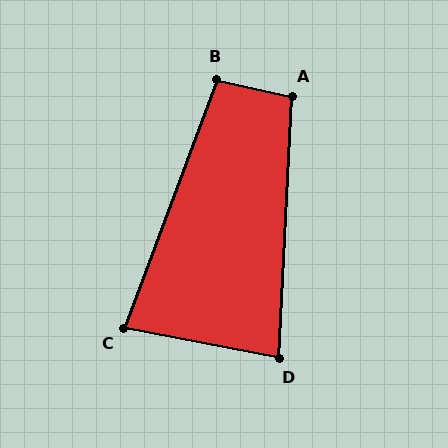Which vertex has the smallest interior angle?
C, at approximately 80 degrees.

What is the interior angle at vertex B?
Approximately 98 degrees (obtuse).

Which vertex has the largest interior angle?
A, at approximately 100 degrees.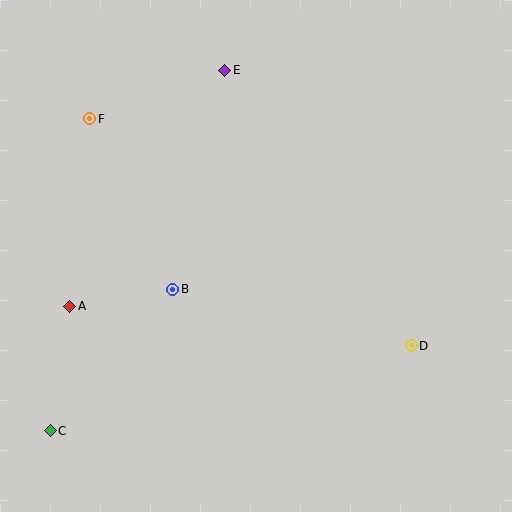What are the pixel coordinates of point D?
Point D is at (411, 346).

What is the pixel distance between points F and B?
The distance between F and B is 189 pixels.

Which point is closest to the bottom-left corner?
Point C is closest to the bottom-left corner.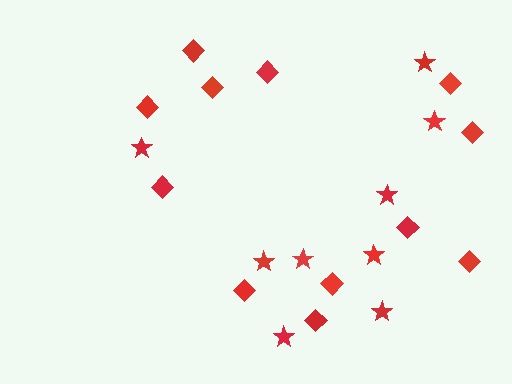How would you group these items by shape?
There are 2 groups: one group of diamonds (12) and one group of stars (9).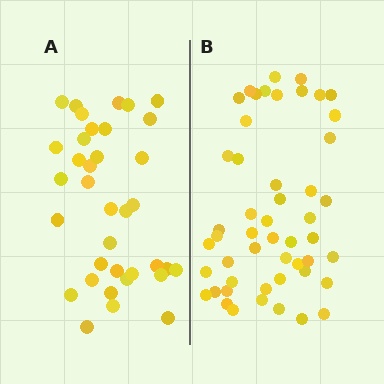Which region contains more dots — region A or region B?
Region B (the right region) has more dots.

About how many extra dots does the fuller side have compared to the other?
Region B has approximately 15 more dots than region A.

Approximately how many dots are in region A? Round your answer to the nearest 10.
About 40 dots. (The exact count is 36, which rounds to 40.)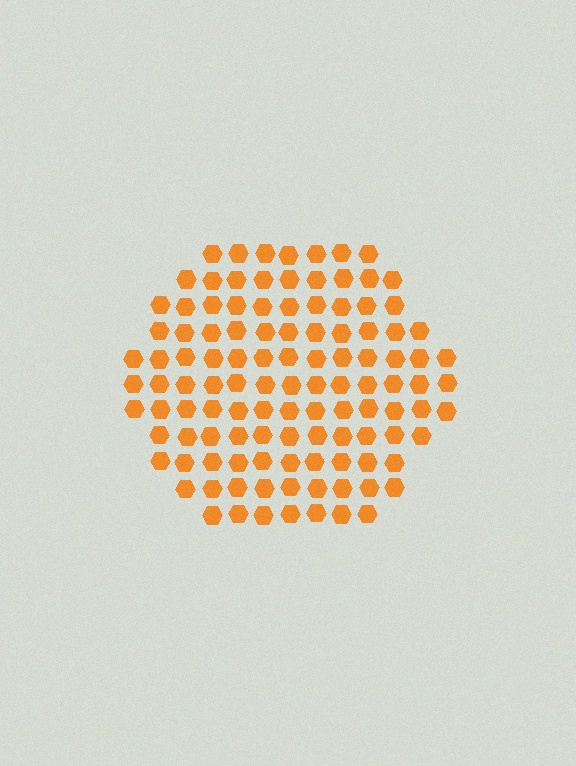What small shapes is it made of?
It is made of small hexagons.